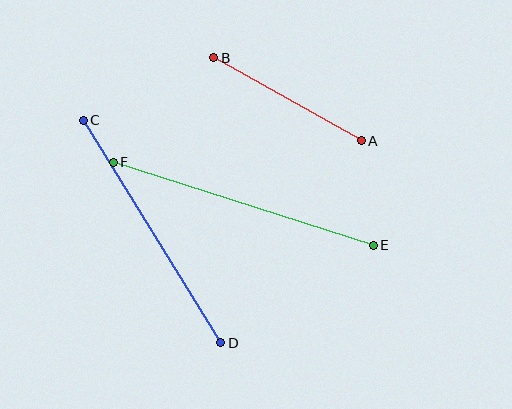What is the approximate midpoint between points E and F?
The midpoint is at approximately (243, 204) pixels.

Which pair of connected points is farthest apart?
Points E and F are farthest apart.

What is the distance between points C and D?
The distance is approximately 261 pixels.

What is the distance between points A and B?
The distance is approximately 169 pixels.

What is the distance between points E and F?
The distance is approximately 273 pixels.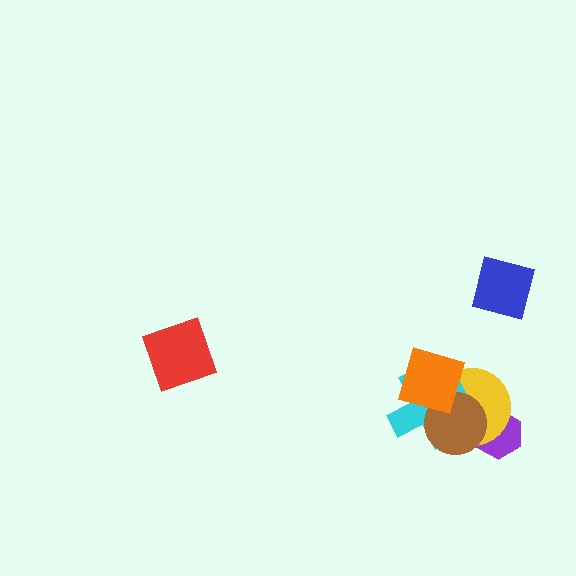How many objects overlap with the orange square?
3 objects overlap with the orange square.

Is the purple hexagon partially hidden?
Yes, it is partially covered by another shape.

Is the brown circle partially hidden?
Yes, it is partially covered by another shape.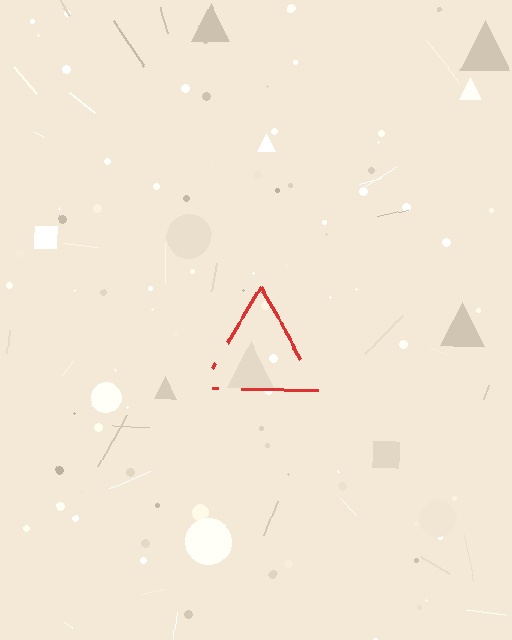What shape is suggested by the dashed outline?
The dashed outline suggests a triangle.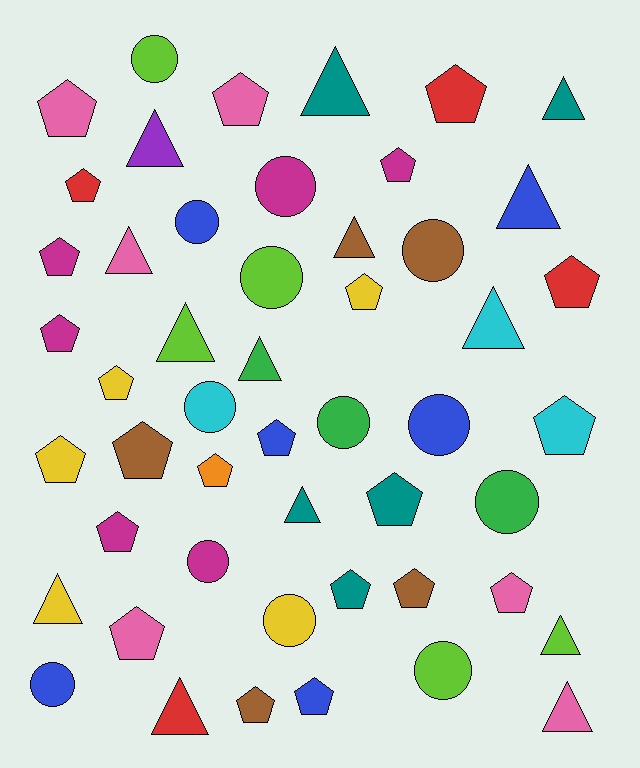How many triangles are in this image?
There are 14 triangles.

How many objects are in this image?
There are 50 objects.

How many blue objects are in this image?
There are 6 blue objects.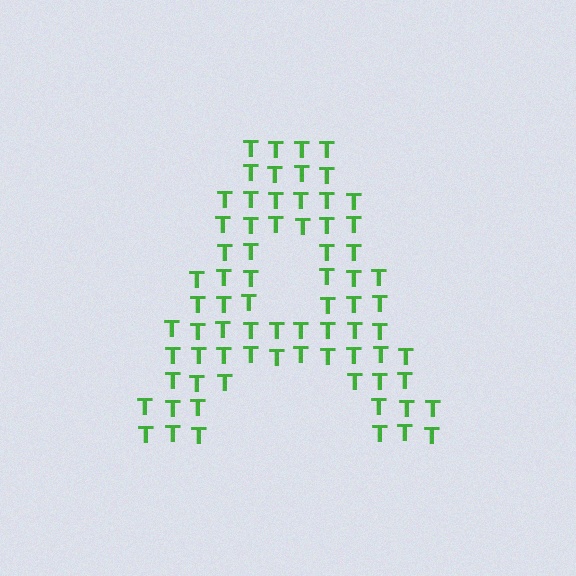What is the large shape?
The large shape is the letter A.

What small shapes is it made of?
It is made of small letter T's.